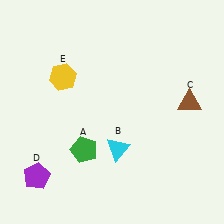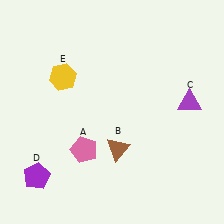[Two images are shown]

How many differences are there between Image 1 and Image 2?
There are 3 differences between the two images.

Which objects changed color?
A changed from green to pink. B changed from cyan to brown. C changed from brown to purple.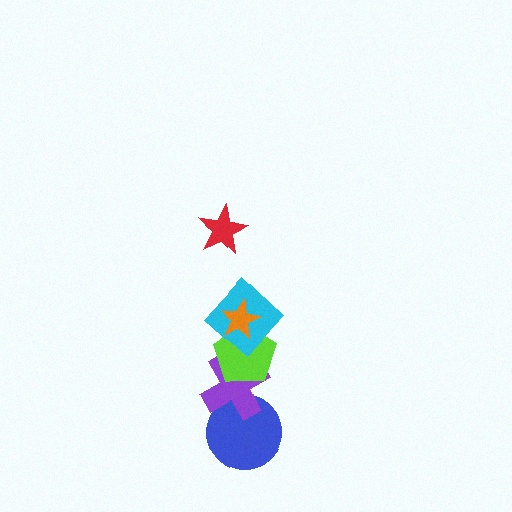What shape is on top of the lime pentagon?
The cyan diamond is on top of the lime pentagon.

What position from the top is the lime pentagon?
The lime pentagon is 4th from the top.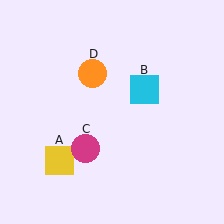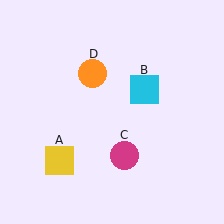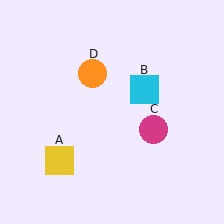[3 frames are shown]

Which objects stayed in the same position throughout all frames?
Yellow square (object A) and cyan square (object B) and orange circle (object D) remained stationary.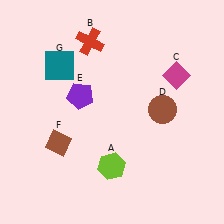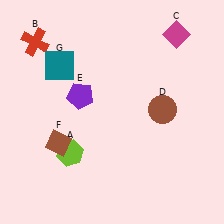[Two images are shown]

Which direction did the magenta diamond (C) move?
The magenta diamond (C) moved up.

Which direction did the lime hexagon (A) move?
The lime hexagon (A) moved left.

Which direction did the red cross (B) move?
The red cross (B) moved left.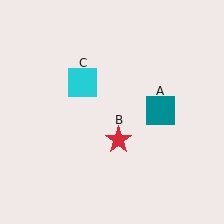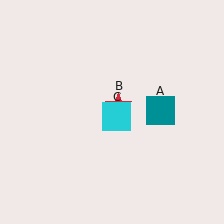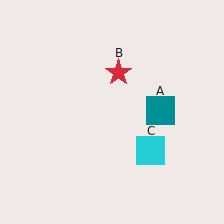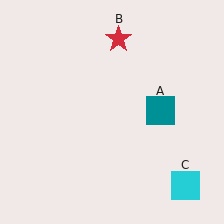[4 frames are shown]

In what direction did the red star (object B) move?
The red star (object B) moved up.